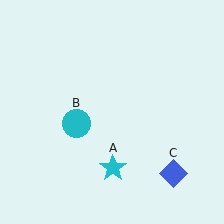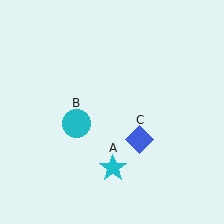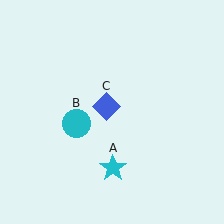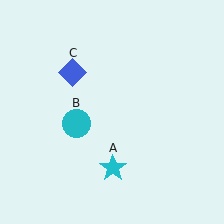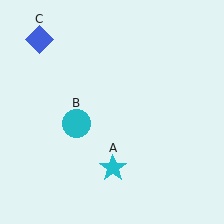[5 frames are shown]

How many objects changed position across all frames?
1 object changed position: blue diamond (object C).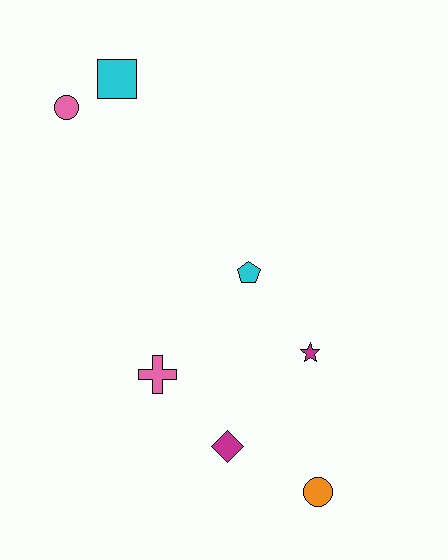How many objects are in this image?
There are 7 objects.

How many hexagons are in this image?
There are no hexagons.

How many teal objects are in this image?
There are no teal objects.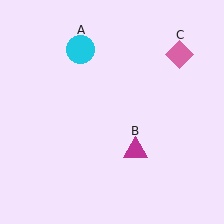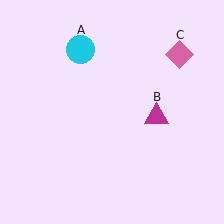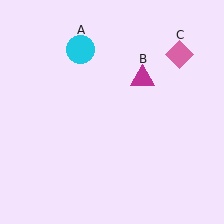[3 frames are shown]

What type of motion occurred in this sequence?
The magenta triangle (object B) rotated counterclockwise around the center of the scene.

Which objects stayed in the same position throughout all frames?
Cyan circle (object A) and pink diamond (object C) remained stationary.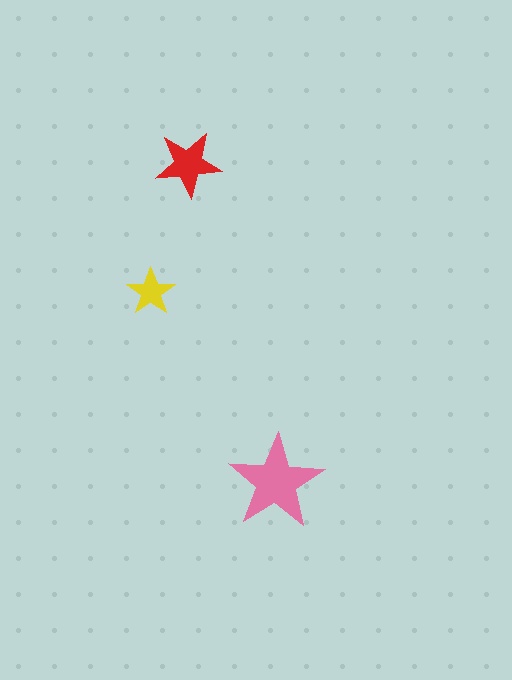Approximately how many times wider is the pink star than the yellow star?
About 2 times wider.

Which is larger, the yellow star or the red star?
The red one.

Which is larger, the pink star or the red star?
The pink one.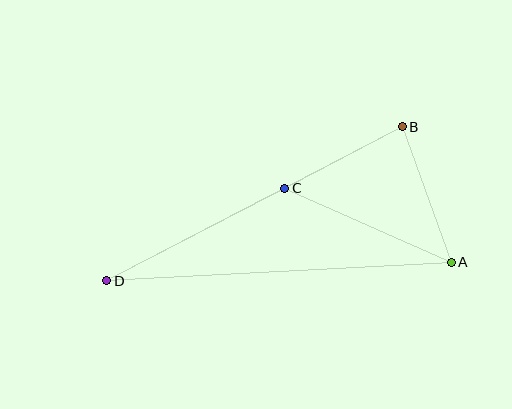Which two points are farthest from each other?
Points A and D are farthest from each other.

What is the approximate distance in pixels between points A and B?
The distance between A and B is approximately 144 pixels.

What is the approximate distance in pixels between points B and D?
The distance between B and D is approximately 333 pixels.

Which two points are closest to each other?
Points B and C are closest to each other.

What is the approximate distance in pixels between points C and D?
The distance between C and D is approximately 201 pixels.